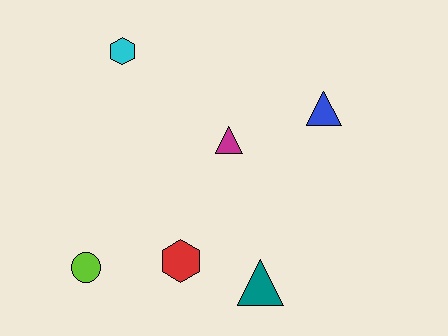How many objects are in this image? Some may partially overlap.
There are 6 objects.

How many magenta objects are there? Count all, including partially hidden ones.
There is 1 magenta object.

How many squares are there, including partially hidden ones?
There are no squares.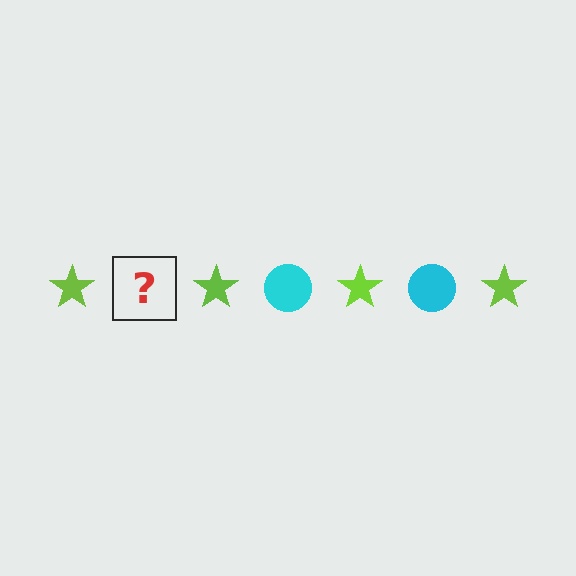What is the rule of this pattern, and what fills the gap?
The rule is that the pattern alternates between lime star and cyan circle. The gap should be filled with a cyan circle.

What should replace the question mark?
The question mark should be replaced with a cyan circle.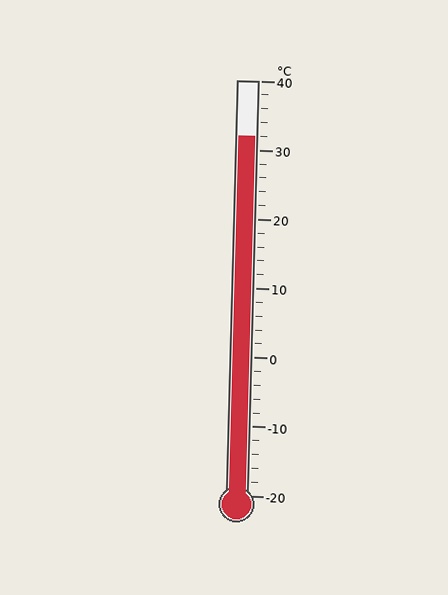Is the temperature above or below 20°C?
The temperature is above 20°C.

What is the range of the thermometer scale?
The thermometer scale ranges from -20°C to 40°C.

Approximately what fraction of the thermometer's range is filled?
The thermometer is filled to approximately 85% of its range.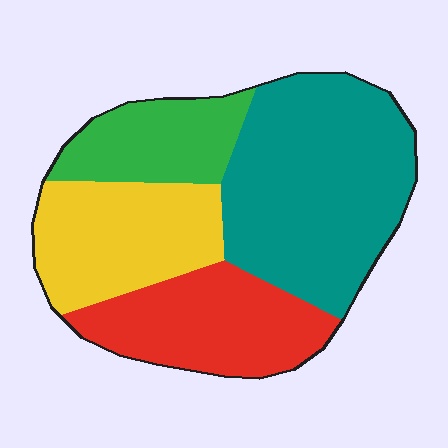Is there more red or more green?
Red.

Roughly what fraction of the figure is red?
Red covers 22% of the figure.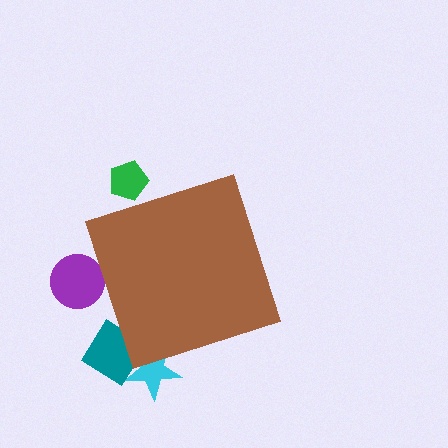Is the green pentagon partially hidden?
Yes, the green pentagon is partially hidden behind the brown diamond.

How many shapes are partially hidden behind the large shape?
4 shapes are partially hidden.